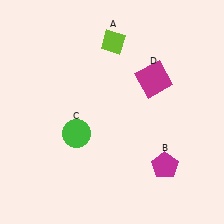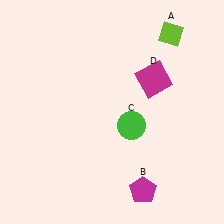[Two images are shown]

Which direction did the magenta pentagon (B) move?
The magenta pentagon (B) moved down.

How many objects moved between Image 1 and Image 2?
3 objects moved between the two images.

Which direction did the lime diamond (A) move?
The lime diamond (A) moved right.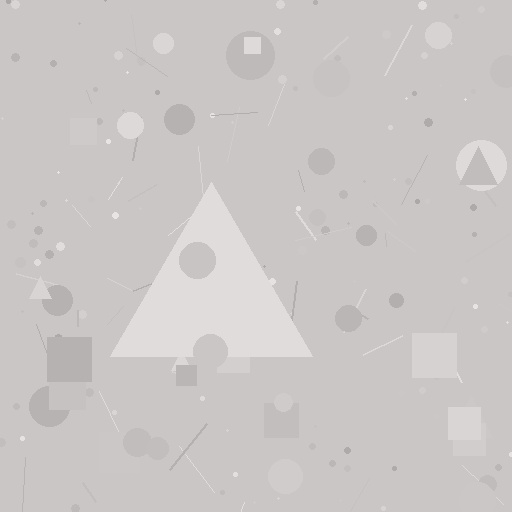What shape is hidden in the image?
A triangle is hidden in the image.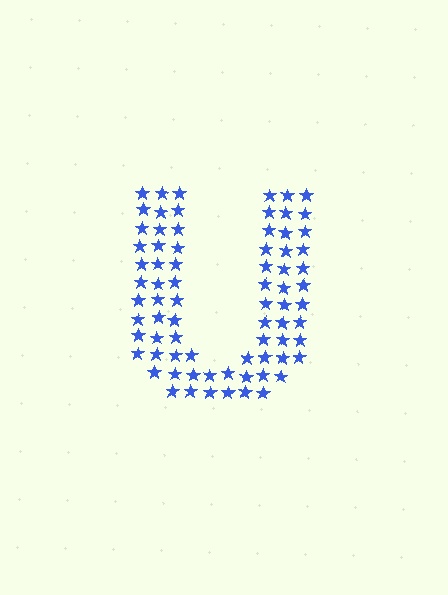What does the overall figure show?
The overall figure shows the letter U.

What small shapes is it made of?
It is made of small stars.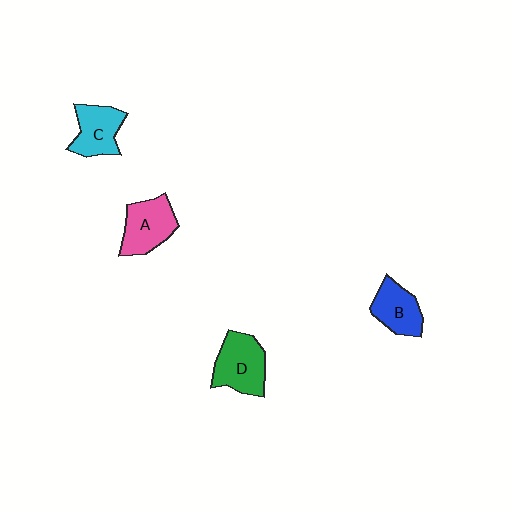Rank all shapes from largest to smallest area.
From largest to smallest: D (green), A (pink), C (cyan), B (blue).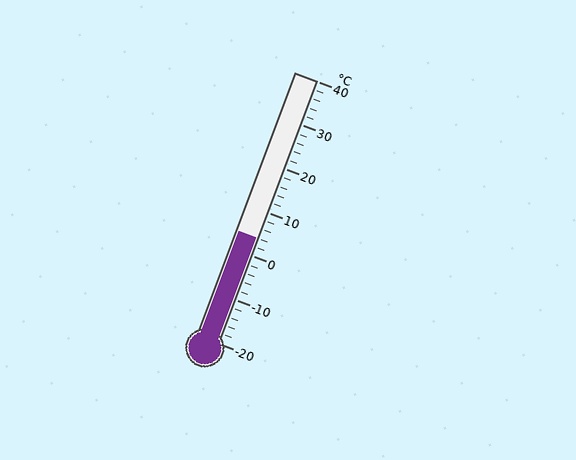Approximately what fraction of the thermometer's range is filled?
The thermometer is filled to approximately 40% of its range.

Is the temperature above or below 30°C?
The temperature is below 30°C.